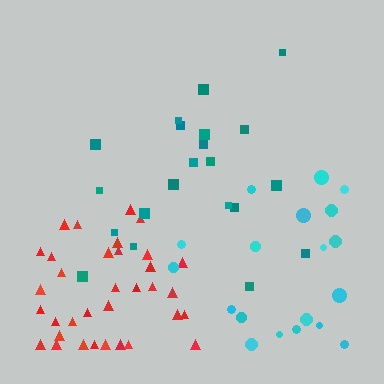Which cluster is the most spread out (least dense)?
Cyan.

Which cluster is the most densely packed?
Red.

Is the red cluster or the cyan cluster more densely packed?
Red.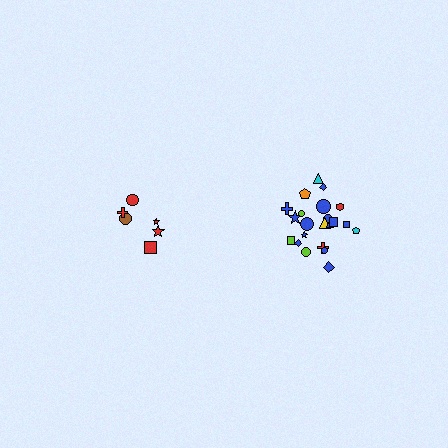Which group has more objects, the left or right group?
The right group.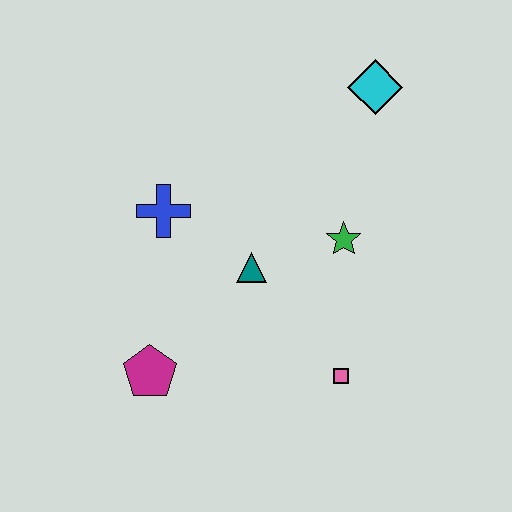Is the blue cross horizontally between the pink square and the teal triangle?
No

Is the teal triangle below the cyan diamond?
Yes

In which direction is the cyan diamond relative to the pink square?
The cyan diamond is above the pink square.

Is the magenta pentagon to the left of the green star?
Yes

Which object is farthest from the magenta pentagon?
The cyan diamond is farthest from the magenta pentagon.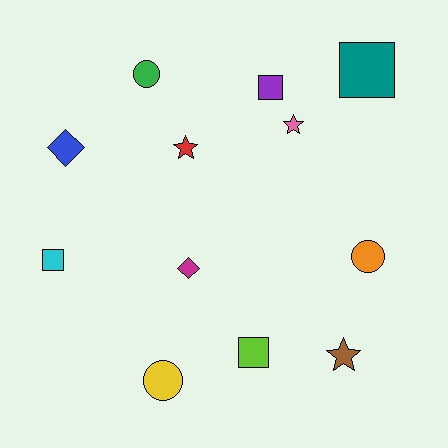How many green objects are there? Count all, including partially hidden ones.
There is 1 green object.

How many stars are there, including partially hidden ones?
There are 3 stars.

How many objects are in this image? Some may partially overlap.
There are 12 objects.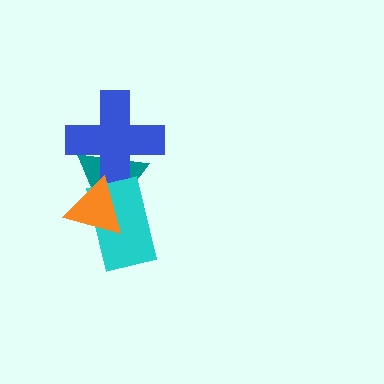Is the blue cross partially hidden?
Yes, it is partially covered by another shape.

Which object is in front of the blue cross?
The orange triangle is in front of the blue cross.